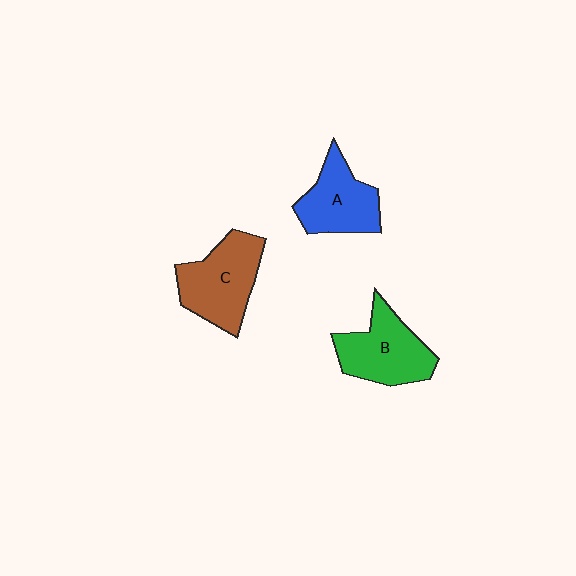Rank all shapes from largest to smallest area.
From largest to smallest: C (brown), B (green), A (blue).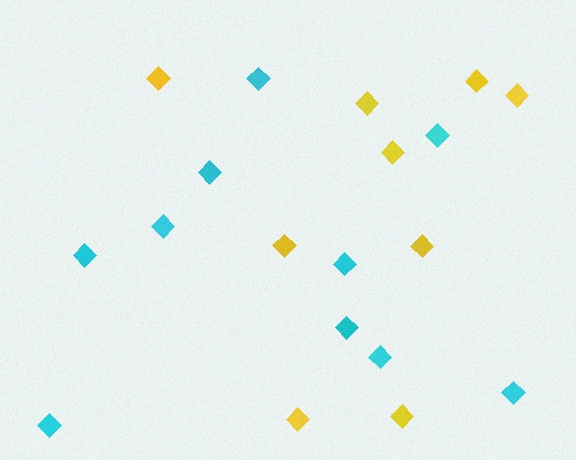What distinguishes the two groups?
There are 2 groups: one group of cyan diamonds (10) and one group of yellow diamonds (9).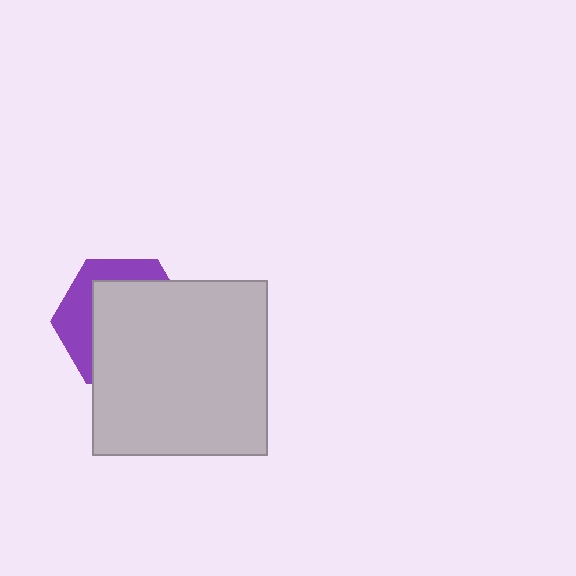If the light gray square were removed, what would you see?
You would see the complete purple hexagon.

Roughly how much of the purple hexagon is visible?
A small part of it is visible (roughly 33%).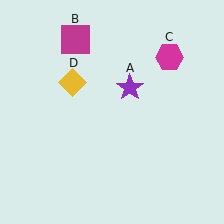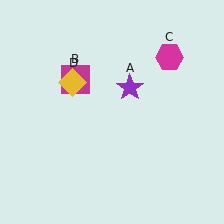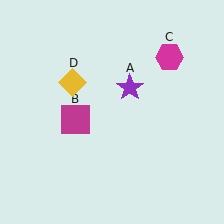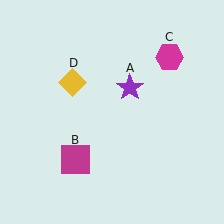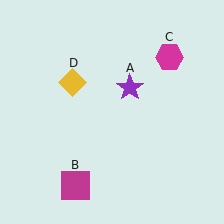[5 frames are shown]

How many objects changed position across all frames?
1 object changed position: magenta square (object B).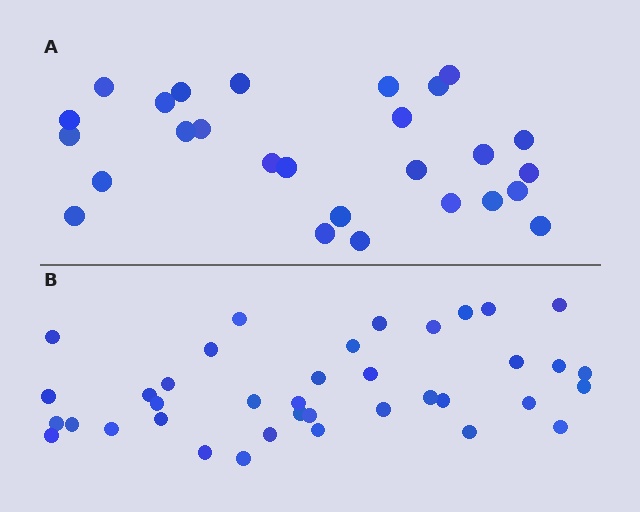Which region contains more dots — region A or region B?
Region B (the bottom region) has more dots.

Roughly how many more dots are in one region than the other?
Region B has roughly 12 or so more dots than region A.